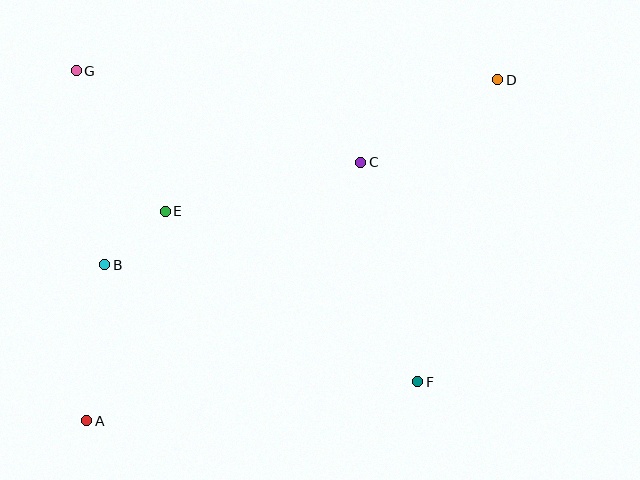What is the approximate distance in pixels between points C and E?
The distance between C and E is approximately 201 pixels.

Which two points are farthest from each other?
Points A and D are farthest from each other.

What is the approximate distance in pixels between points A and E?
The distance between A and E is approximately 223 pixels.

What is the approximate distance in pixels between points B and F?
The distance between B and F is approximately 334 pixels.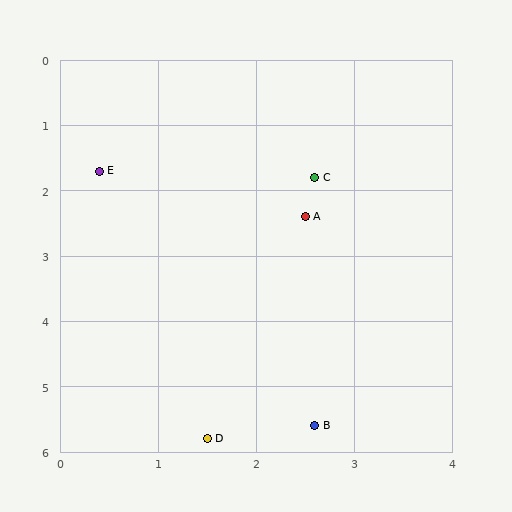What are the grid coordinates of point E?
Point E is at approximately (0.4, 1.7).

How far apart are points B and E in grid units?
Points B and E are about 4.5 grid units apart.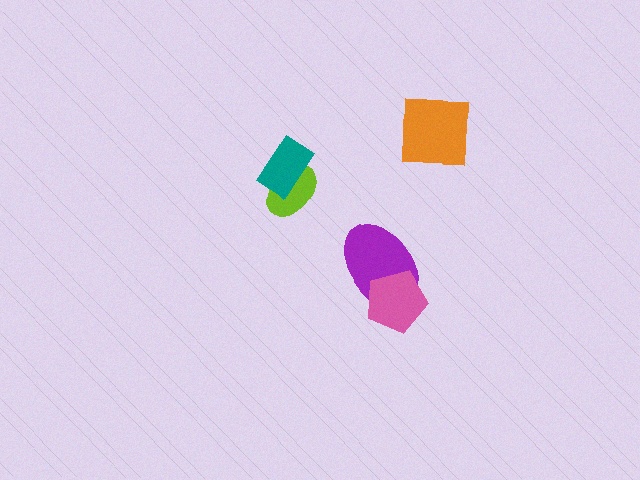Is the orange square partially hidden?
No, no other shape covers it.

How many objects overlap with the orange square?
0 objects overlap with the orange square.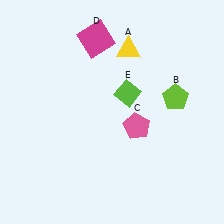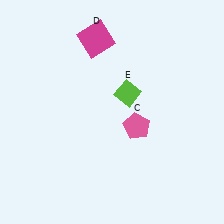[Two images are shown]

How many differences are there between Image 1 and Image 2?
There are 2 differences between the two images.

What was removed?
The lime pentagon (B), the yellow triangle (A) were removed in Image 2.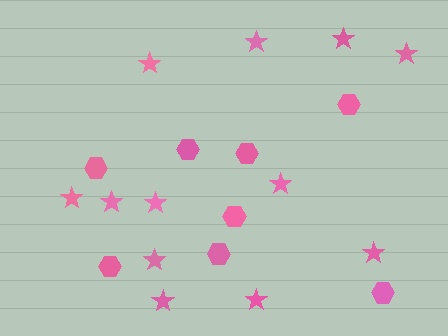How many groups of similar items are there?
There are 2 groups: one group of stars (12) and one group of hexagons (8).